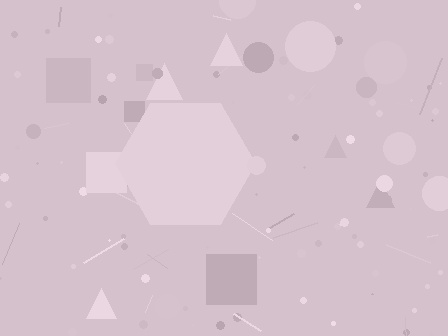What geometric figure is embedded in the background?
A hexagon is embedded in the background.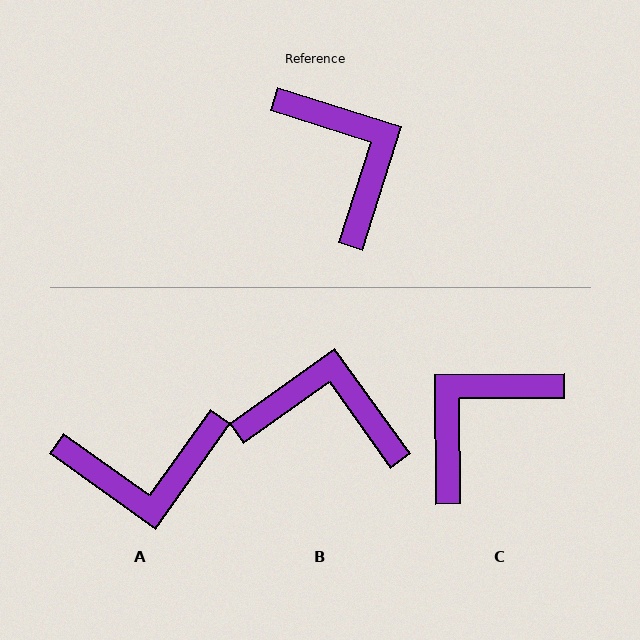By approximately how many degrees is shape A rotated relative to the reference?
Approximately 108 degrees clockwise.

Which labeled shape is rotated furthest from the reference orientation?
C, about 108 degrees away.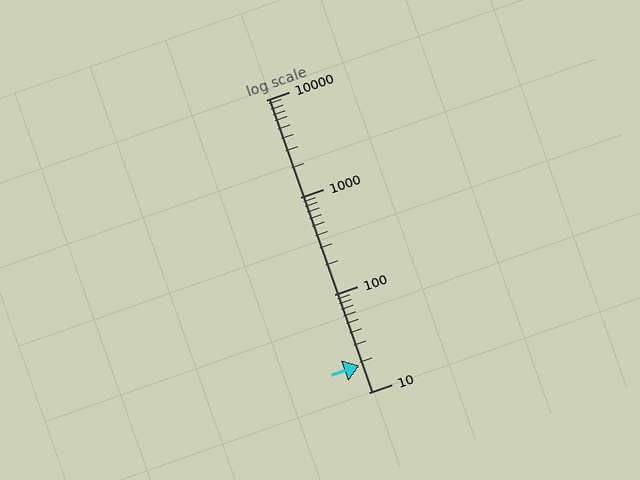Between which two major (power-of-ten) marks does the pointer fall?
The pointer is between 10 and 100.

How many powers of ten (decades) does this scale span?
The scale spans 3 decades, from 10 to 10000.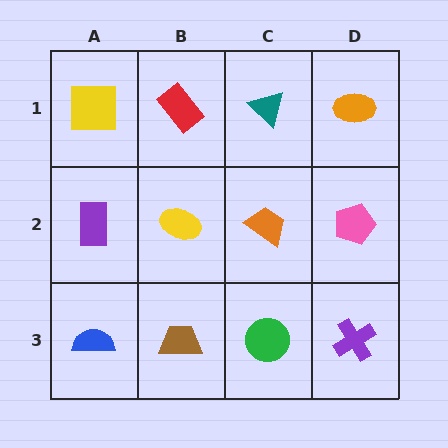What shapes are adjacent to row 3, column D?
A pink pentagon (row 2, column D), a green circle (row 3, column C).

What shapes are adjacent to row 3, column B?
A yellow ellipse (row 2, column B), a blue semicircle (row 3, column A), a green circle (row 3, column C).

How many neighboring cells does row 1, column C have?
3.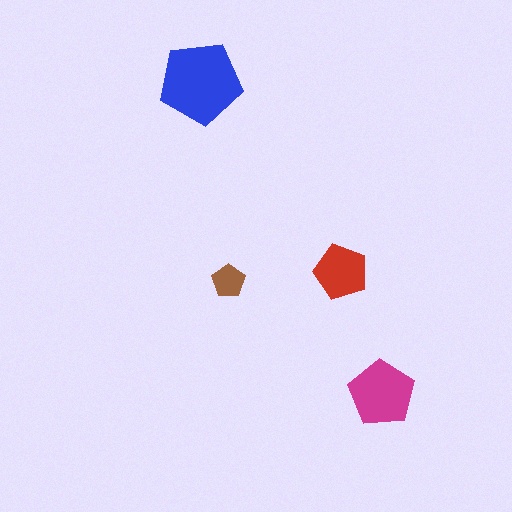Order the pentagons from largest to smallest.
the blue one, the magenta one, the red one, the brown one.